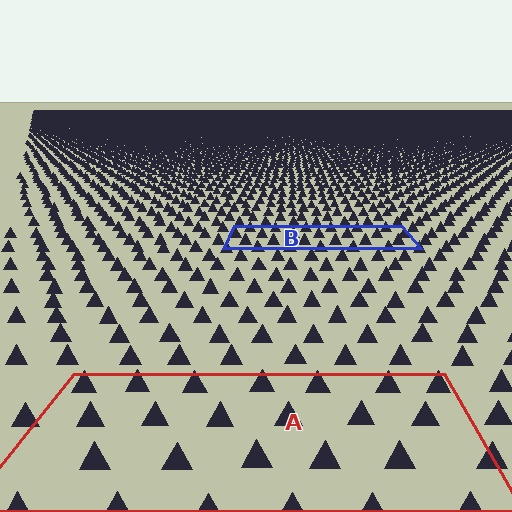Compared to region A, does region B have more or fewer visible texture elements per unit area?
Region B has more texture elements per unit area — they are packed more densely because it is farther away.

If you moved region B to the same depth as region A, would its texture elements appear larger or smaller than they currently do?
They would appear larger. At a closer depth, the same texture elements are projected at a bigger on-screen size.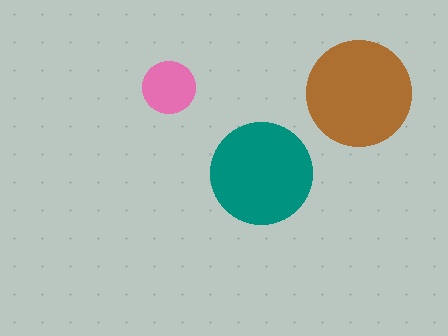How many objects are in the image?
There are 3 objects in the image.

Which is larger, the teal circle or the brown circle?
The brown one.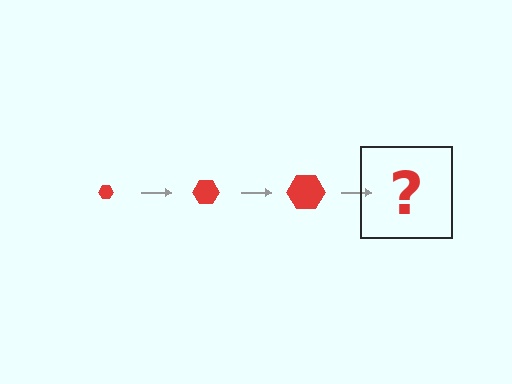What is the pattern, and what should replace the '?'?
The pattern is that the hexagon gets progressively larger each step. The '?' should be a red hexagon, larger than the previous one.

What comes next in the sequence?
The next element should be a red hexagon, larger than the previous one.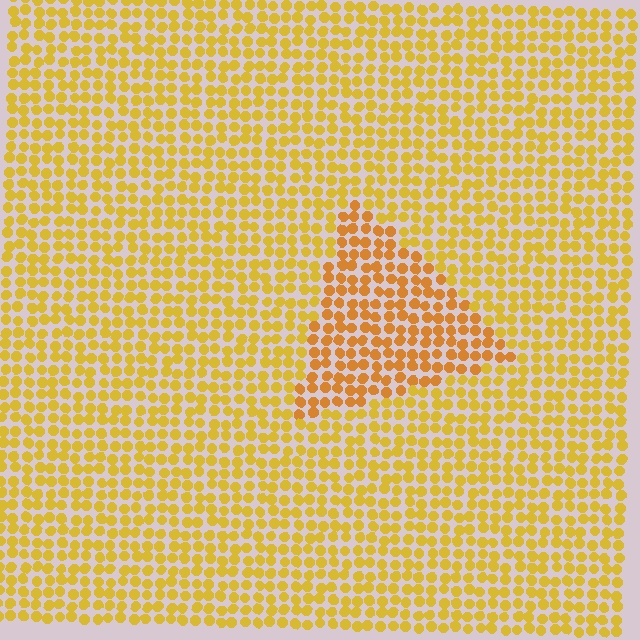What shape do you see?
I see a triangle.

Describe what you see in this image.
The image is filled with small yellow elements in a uniform arrangement. A triangle-shaped region is visible where the elements are tinted to a slightly different hue, forming a subtle color boundary.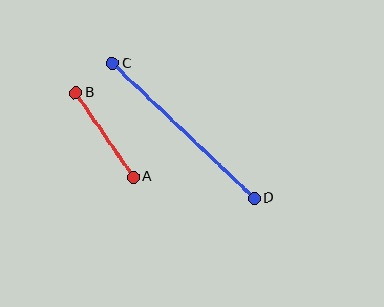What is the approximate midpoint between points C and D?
The midpoint is at approximately (184, 131) pixels.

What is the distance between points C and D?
The distance is approximately 196 pixels.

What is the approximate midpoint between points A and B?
The midpoint is at approximately (104, 135) pixels.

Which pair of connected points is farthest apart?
Points C and D are farthest apart.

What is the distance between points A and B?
The distance is approximately 102 pixels.